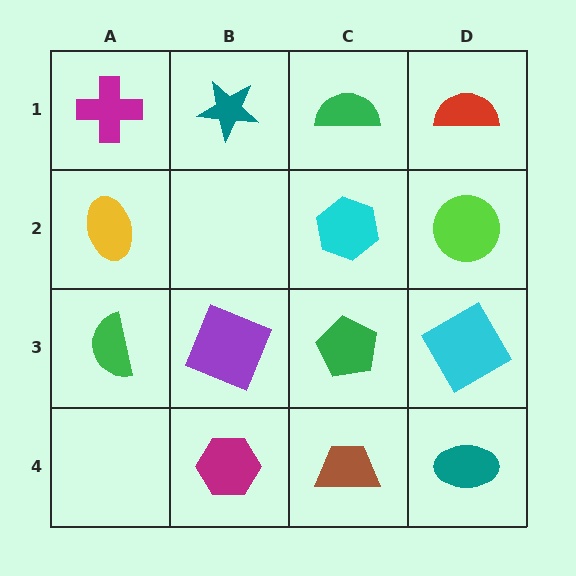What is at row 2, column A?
A yellow ellipse.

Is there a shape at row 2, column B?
No, that cell is empty.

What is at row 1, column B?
A teal star.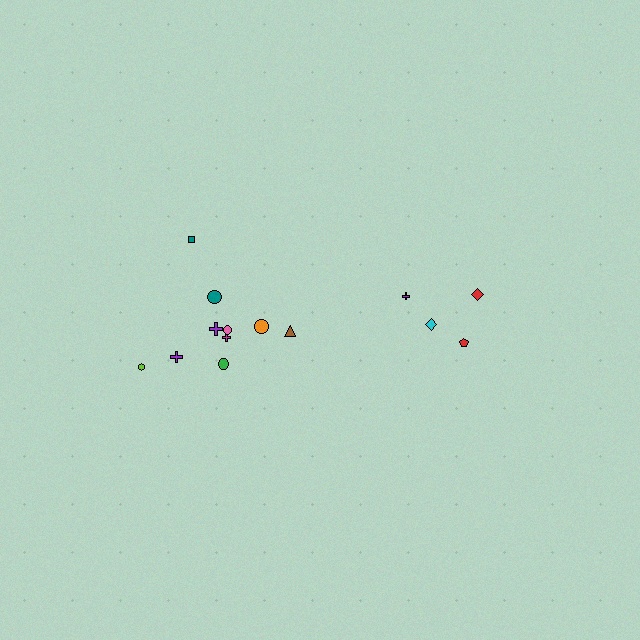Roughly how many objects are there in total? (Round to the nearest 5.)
Roughly 15 objects in total.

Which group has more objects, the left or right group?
The left group.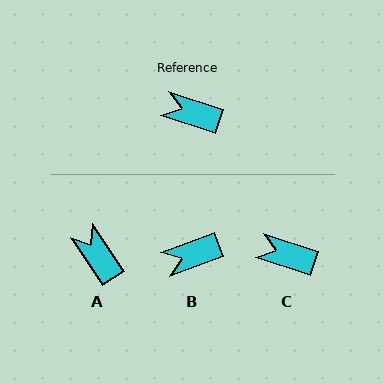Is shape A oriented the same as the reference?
No, it is off by about 38 degrees.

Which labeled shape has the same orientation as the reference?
C.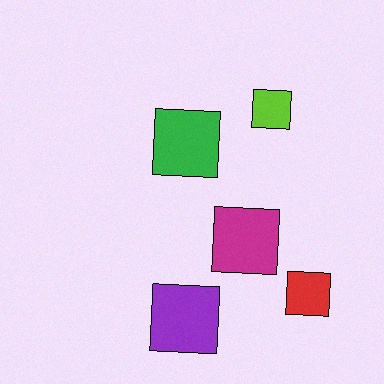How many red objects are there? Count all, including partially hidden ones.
There is 1 red object.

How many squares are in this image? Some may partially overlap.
There are 5 squares.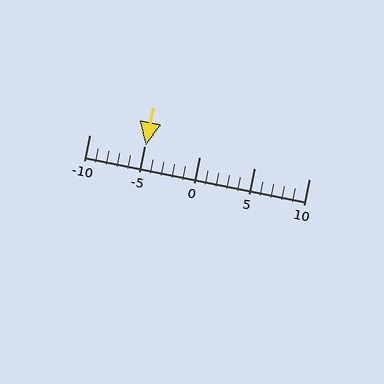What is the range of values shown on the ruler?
The ruler shows values from -10 to 10.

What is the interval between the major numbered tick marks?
The major tick marks are spaced 5 units apart.